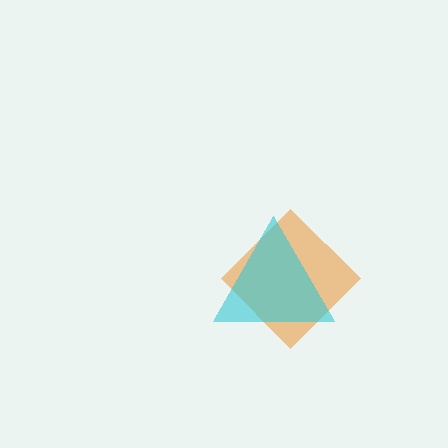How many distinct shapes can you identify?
There are 2 distinct shapes: an orange diamond, a cyan triangle.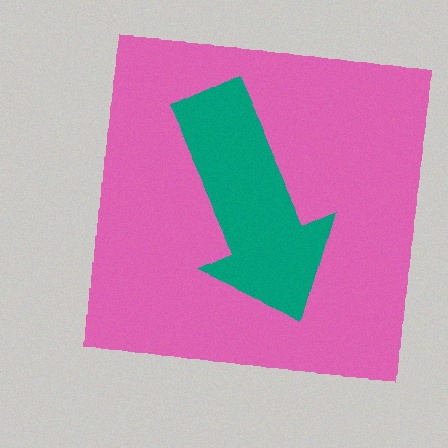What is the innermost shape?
The teal arrow.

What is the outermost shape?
The pink square.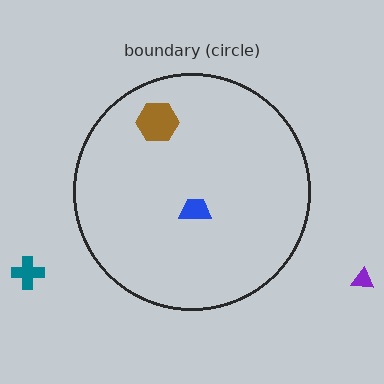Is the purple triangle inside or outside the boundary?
Outside.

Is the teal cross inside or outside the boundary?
Outside.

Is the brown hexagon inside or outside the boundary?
Inside.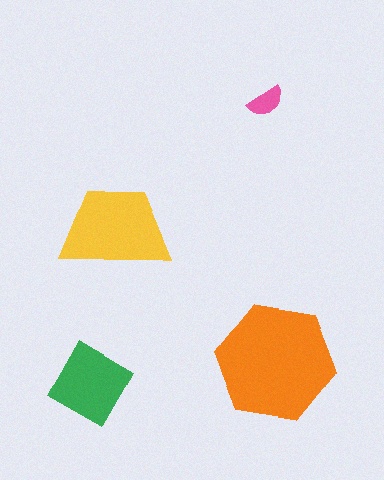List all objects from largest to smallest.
The orange hexagon, the yellow trapezoid, the green diamond, the pink semicircle.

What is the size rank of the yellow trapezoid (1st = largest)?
2nd.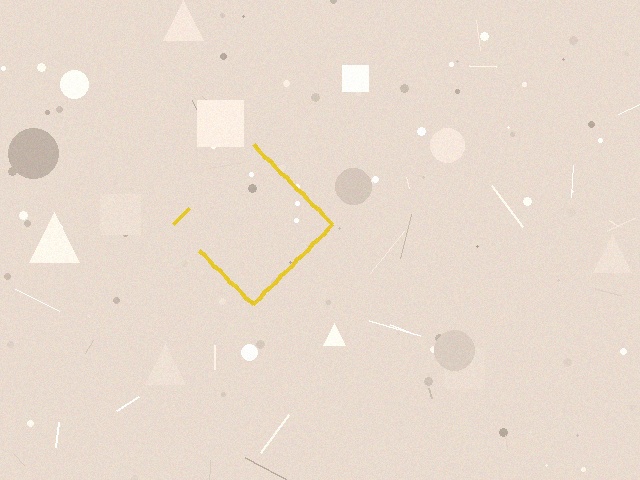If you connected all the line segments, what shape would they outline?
They would outline a diamond.